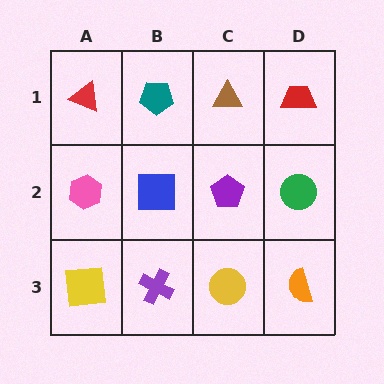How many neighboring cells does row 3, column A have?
2.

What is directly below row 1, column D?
A green circle.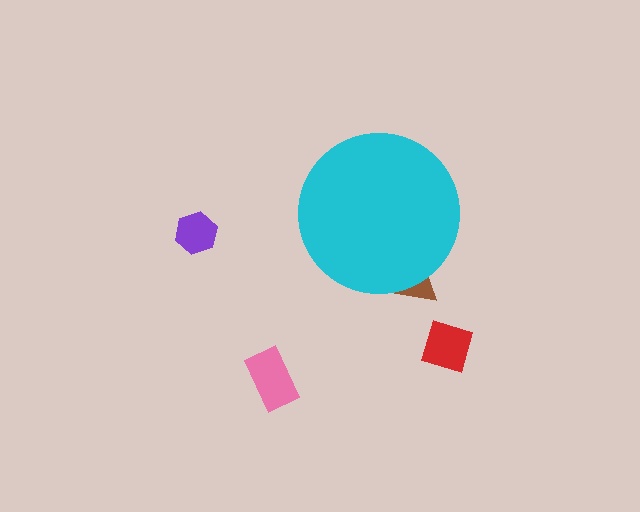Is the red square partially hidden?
No, the red square is fully visible.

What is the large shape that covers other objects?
A cyan circle.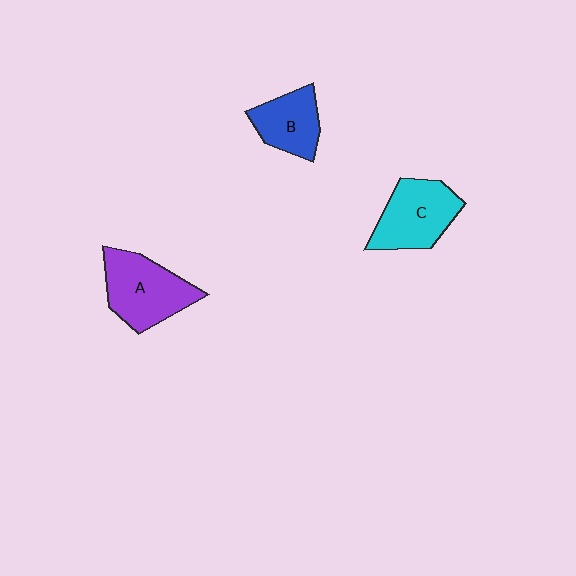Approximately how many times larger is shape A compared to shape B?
Approximately 1.4 times.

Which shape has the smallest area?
Shape B (blue).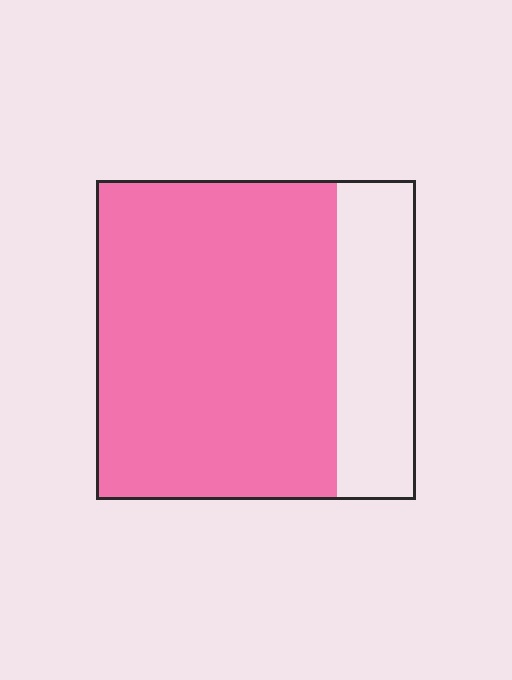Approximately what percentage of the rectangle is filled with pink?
Approximately 75%.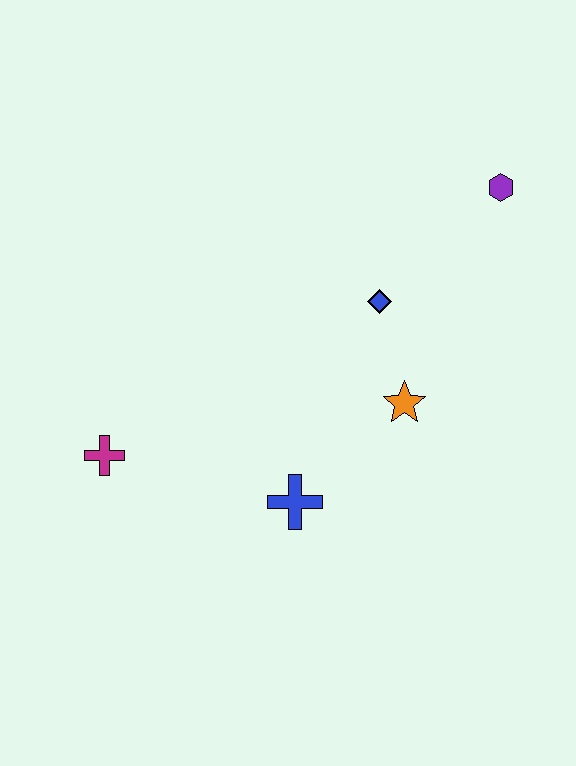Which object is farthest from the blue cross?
The purple hexagon is farthest from the blue cross.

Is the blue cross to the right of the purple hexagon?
No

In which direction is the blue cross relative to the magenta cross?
The blue cross is to the right of the magenta cross.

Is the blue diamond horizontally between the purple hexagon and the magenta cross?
Yes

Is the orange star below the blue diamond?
Yes